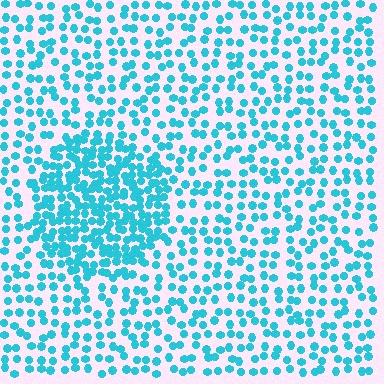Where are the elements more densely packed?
The elements are more densely packed inside the circle boundary.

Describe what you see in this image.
The image contains small cyan elements arranged at two different densities. A circle-shaped region is visible where the elements are more densely packed than the surrounding area.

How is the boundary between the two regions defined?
The boundary is defined by a change in element density (approximately 2.1x ratio). All elements are the same color, size, and shape.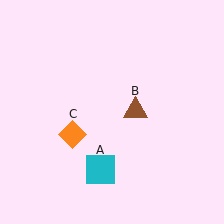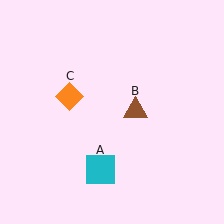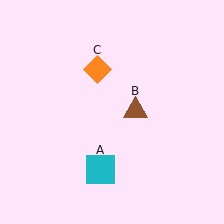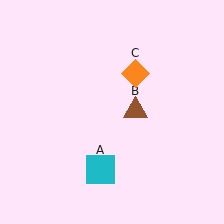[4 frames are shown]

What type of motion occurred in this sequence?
The orange diamond (object C) rotated clockwise around the center of the scene.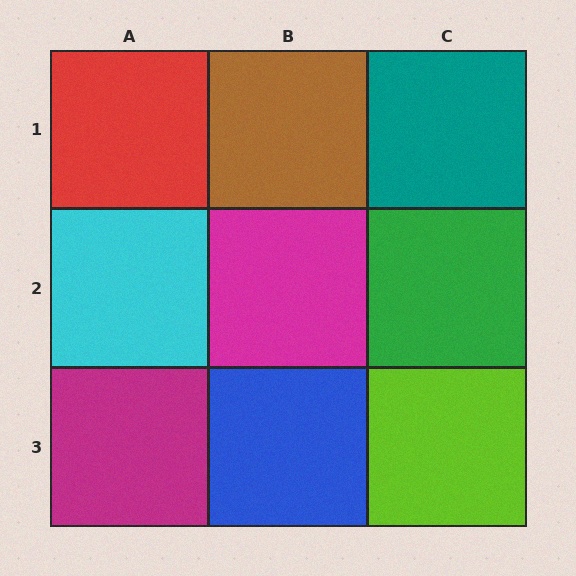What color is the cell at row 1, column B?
Brown.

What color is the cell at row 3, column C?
Lime.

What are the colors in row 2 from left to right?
Cyan, magenta, green.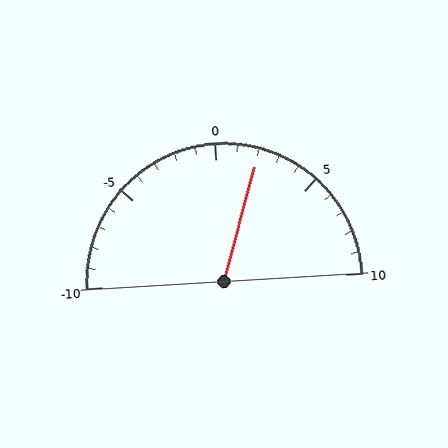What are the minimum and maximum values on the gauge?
The gauge ranges from -10 to 10.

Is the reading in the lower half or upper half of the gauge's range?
The reading is in the upper half of the range (-10 to 10).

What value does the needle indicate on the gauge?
The needle indicates approximately 2.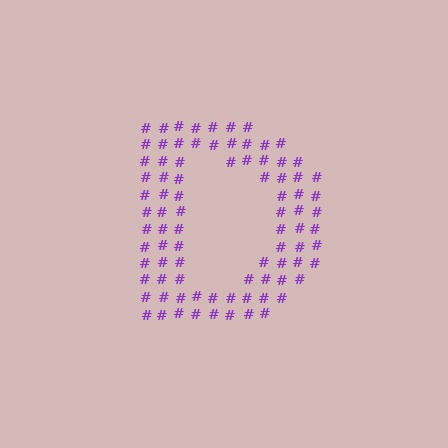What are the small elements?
The small elements are hash symbols.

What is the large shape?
The large shape is the letter D.